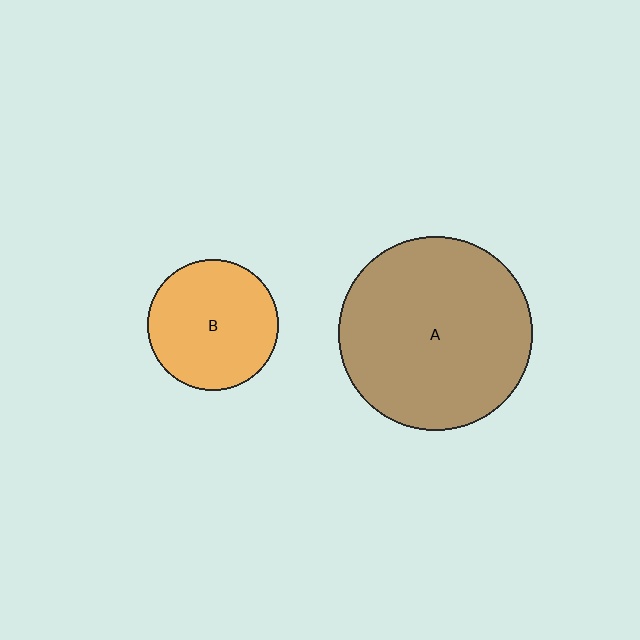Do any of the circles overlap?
No, none of the circles overlap.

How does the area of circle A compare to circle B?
Approximately 2.2 times.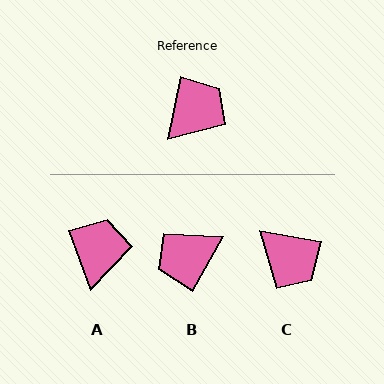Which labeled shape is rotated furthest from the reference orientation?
B, about 163 degrees away.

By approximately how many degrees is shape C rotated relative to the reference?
Approximately 88 degrees clockwise.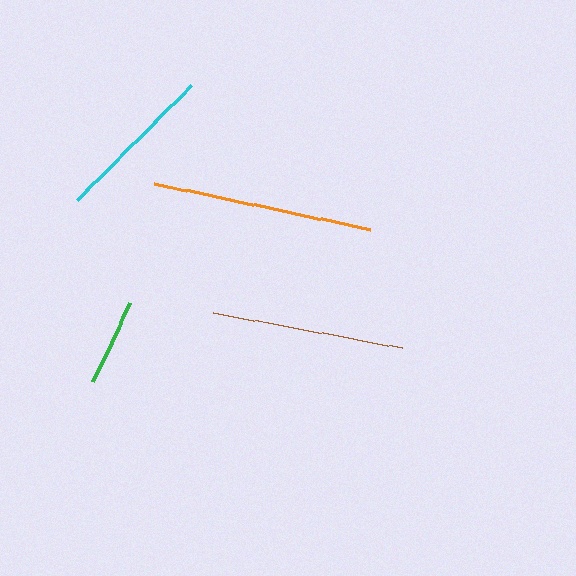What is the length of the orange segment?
The orange segment is approximately 220 pixels long.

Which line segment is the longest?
The orange line is the longest at approximately 220 pixels.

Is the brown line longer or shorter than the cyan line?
The brown line is longer than the cyan line.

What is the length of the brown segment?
The brown segment is approximately 192 pixels long.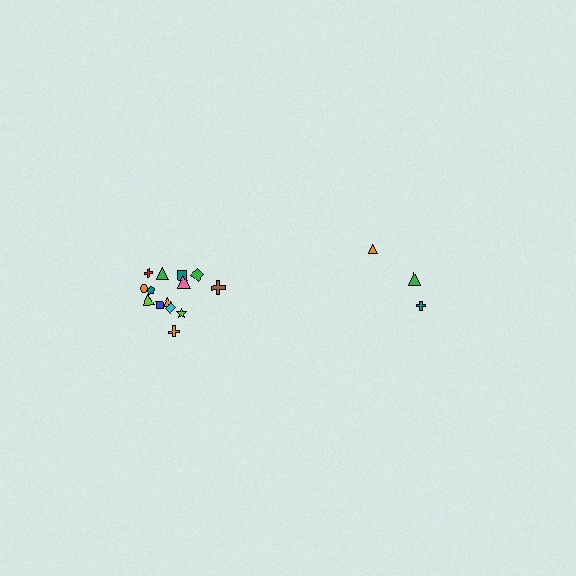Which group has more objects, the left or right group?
The left group.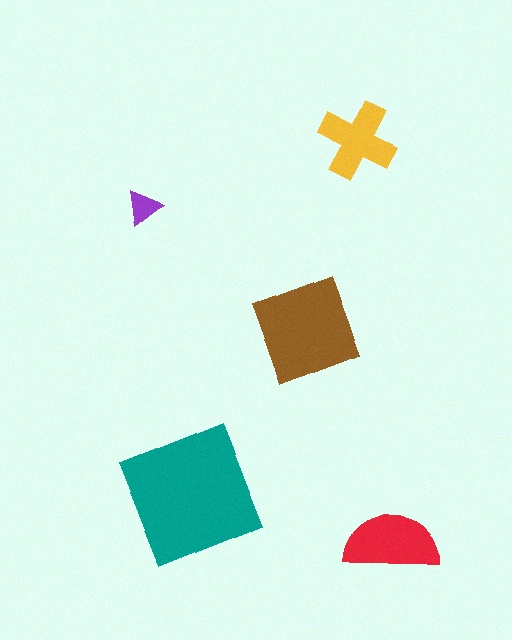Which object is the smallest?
The purple triangle.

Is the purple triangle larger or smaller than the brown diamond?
Smaller.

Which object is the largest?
The teal square.